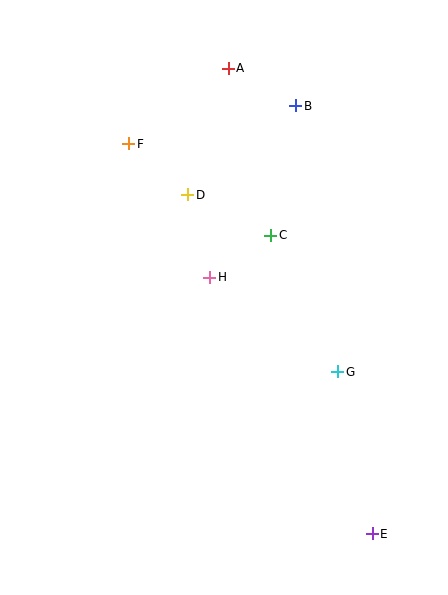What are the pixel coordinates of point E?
Point E is at (372, 534).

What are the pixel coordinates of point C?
Point C is at (271, 235).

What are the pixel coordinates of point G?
Point G is at (338, 372).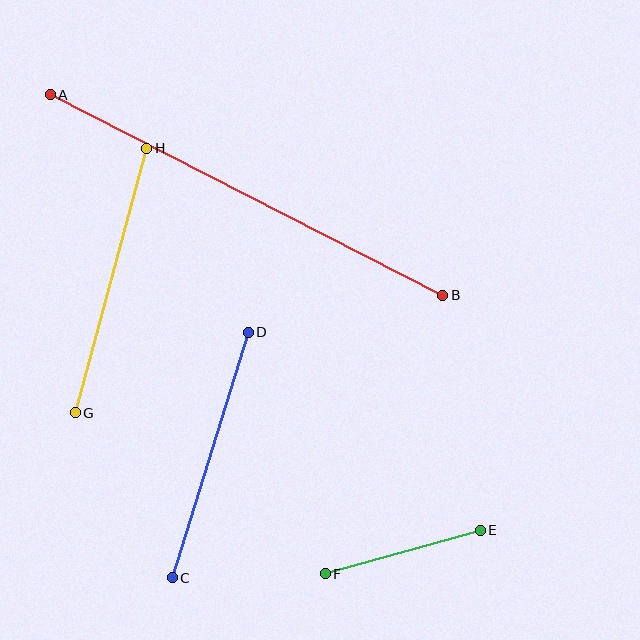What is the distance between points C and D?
The distance is approximately 257 pixels.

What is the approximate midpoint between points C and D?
The midpoint is at approximately (210, 455) pixels.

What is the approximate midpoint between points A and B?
The midpoint is at approximately (247, 195) pixels.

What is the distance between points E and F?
The distance is approximately 161 pixels.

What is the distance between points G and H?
The distance is approximately 274 pixels.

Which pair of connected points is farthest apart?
Points A and B are farthest apart.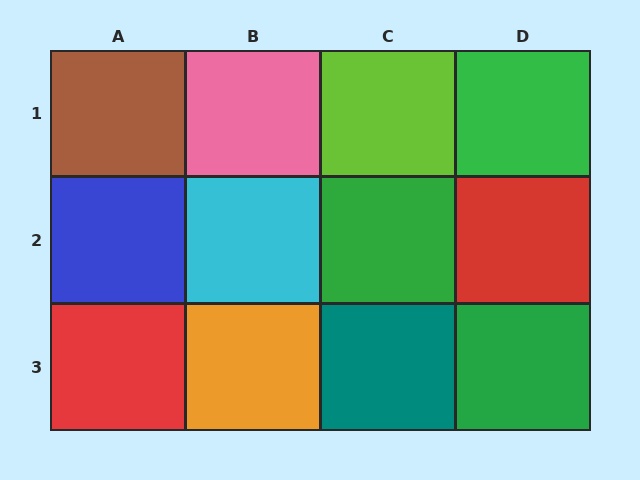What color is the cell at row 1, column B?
Pink.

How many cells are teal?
1 cell is teal.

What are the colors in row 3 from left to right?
Red, orange, teal, green.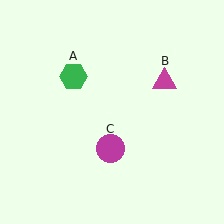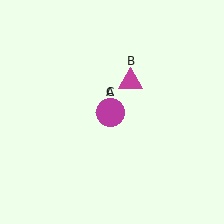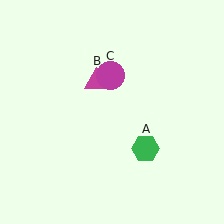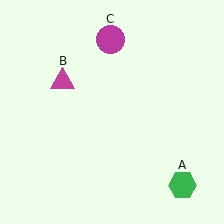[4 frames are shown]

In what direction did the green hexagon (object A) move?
The green hexagon (object A) moved down and to the right.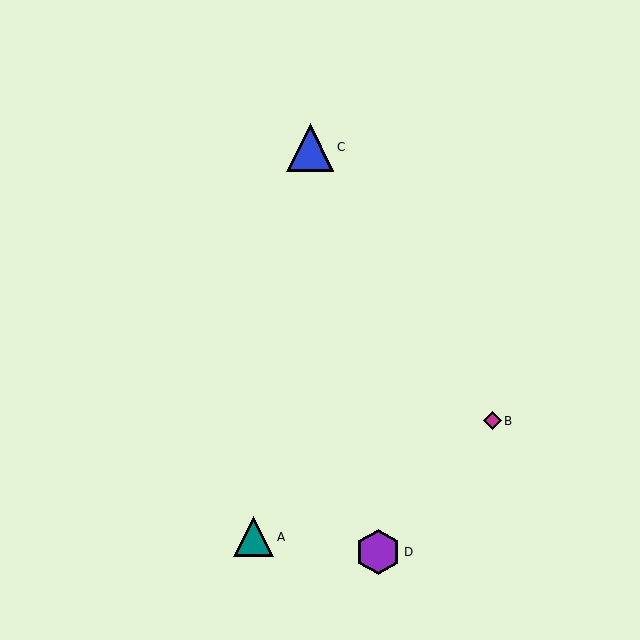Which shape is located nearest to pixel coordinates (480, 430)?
The magenta diamond (labeled B) at (492, 421) is nearest to that location.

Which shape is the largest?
The blue triangle (labeled C) is the largest.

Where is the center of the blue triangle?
The center of the blue triangle is at (310, 147).